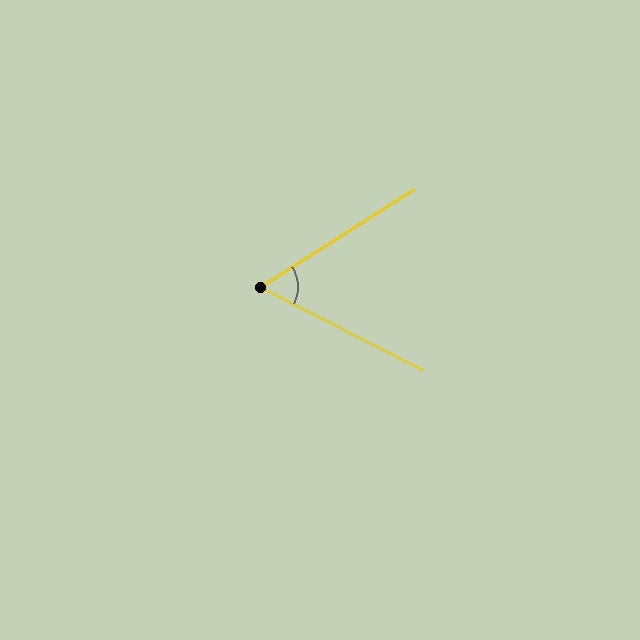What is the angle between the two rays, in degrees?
Approximately 59 degrees.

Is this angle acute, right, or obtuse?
It is acute.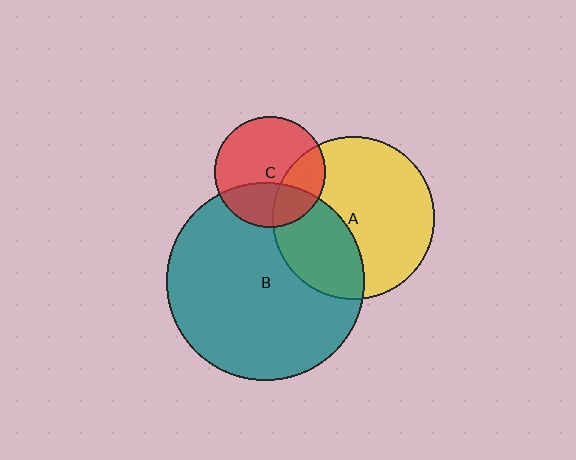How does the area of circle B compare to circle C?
Approximately 3.2 times.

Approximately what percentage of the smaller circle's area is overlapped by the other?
Approximately 30%.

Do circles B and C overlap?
Yes.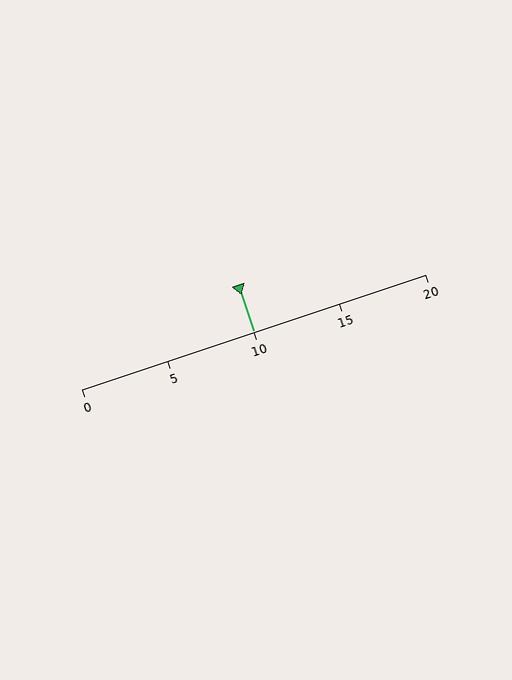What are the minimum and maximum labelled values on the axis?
The axis runs from 0 to 20.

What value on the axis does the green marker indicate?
The marker indicates approximately 10.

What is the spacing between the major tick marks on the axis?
The major ticks are spaced 5 apart.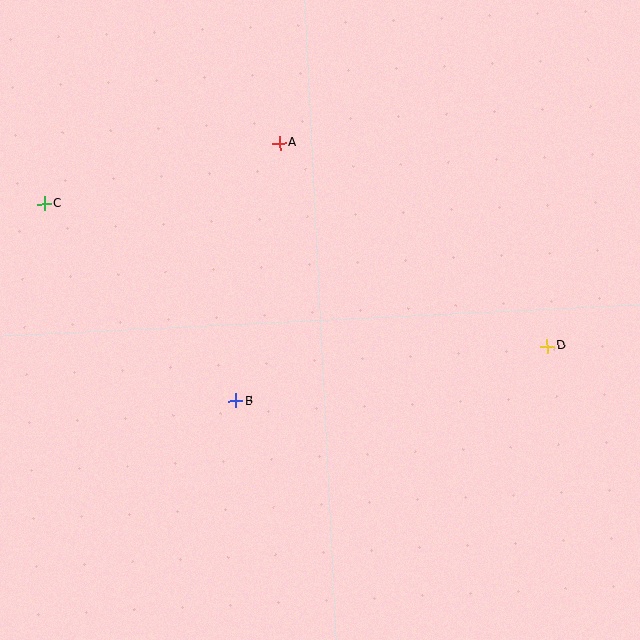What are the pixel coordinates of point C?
Point C is at (44, 204).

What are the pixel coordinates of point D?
Point D is at (547, 346).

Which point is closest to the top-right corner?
Point D is closest to the top-right corner.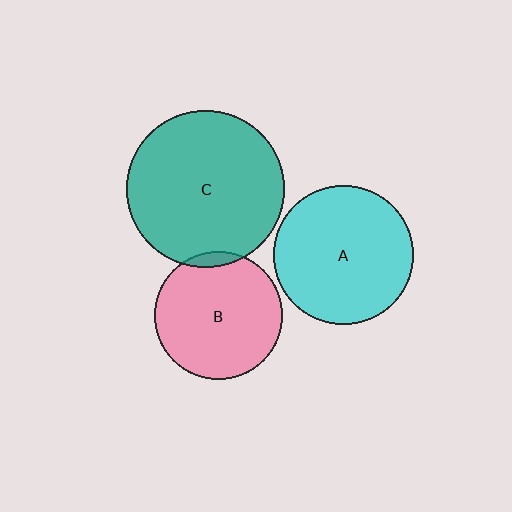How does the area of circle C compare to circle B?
Approximately 1.5 times.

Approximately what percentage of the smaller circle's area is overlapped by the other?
Approximately 5%.